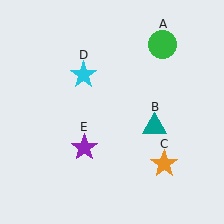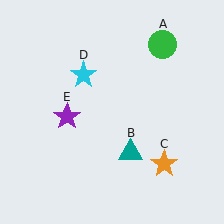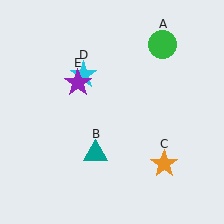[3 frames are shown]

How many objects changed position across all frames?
2 objects changed position: teal triangle (object B), purple star (object E).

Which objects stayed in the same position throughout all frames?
Green circle (object A) and orange star (object C) and cyan star (object D) remained stationary.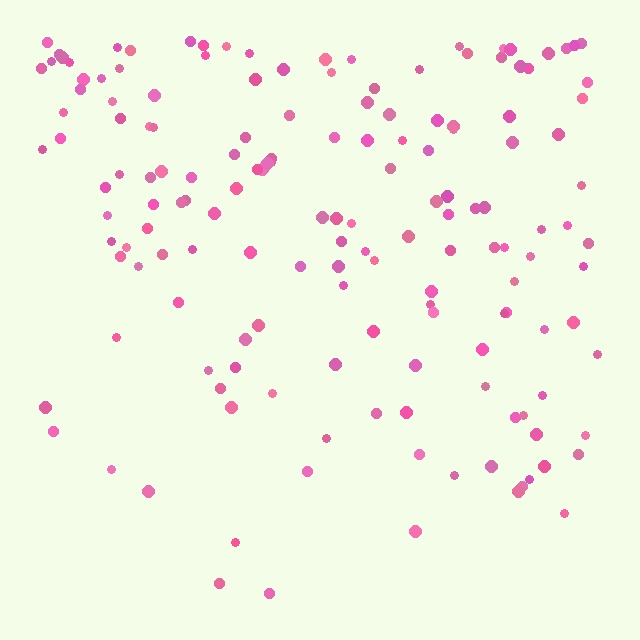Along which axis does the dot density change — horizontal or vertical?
Vertical.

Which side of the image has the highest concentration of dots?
The top.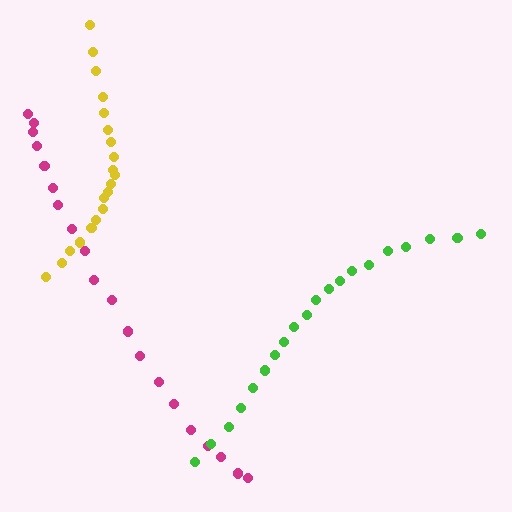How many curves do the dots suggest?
There are 3 distinct paths.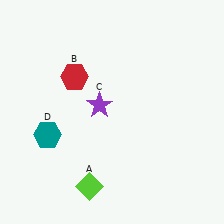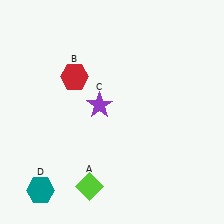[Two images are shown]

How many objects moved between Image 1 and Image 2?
1 object moved between the two images.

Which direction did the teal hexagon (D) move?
The teal hexagon (D) moved down.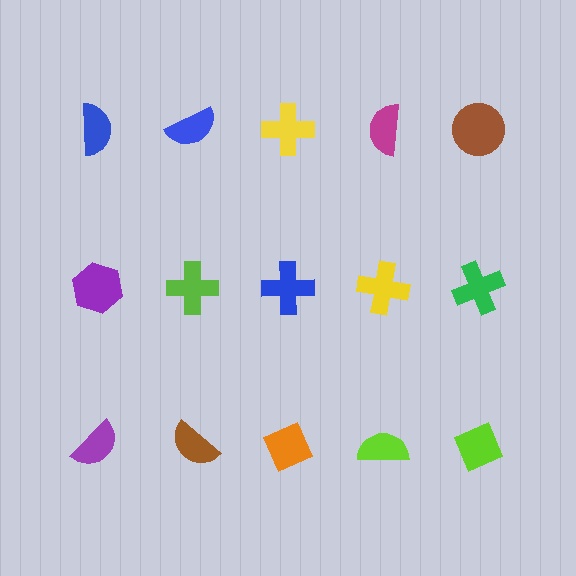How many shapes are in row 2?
5 shapes.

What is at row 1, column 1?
A blue semicircle.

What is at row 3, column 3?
An orange diamond.